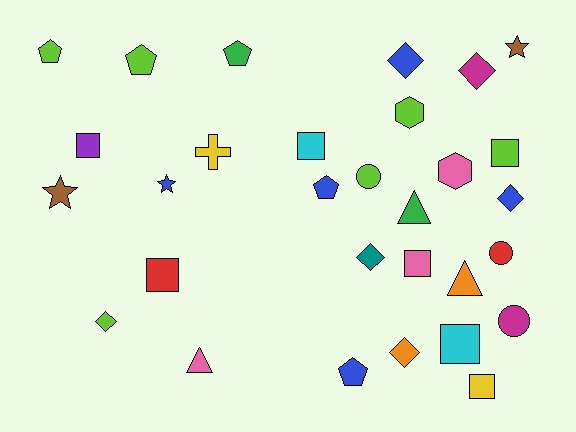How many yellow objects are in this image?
There are 2 yellow objects.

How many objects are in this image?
There are 30 objects.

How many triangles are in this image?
There are 3 triangles.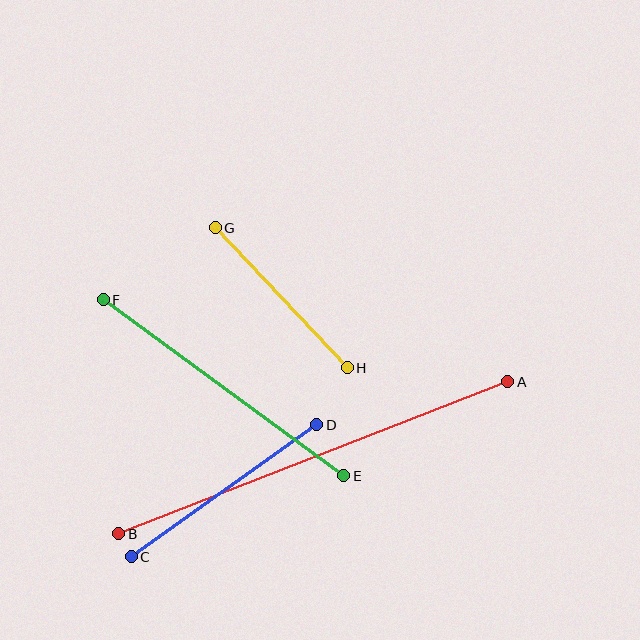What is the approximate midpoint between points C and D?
The midpoint is at approximately (224, 491) pixels.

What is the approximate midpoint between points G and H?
The midpoint is at approximately (281, 298) pixels.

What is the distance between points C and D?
The distance is approximately 227 pixels.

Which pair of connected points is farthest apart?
Points A and B are farthest apart.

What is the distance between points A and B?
The distance is approximately 418 pixels.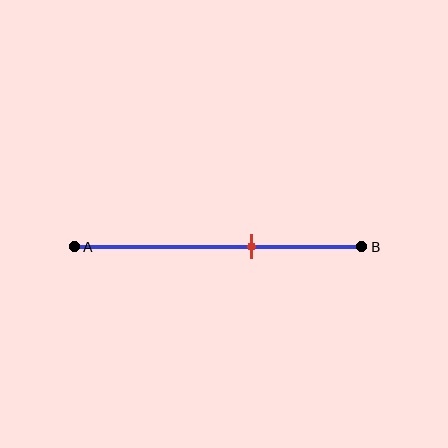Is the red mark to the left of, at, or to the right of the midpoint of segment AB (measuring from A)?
The red mark is to the right of the midpoint of segment AB.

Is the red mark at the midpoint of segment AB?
No, the mark is at about 60% from A, not at the 50% midpoint.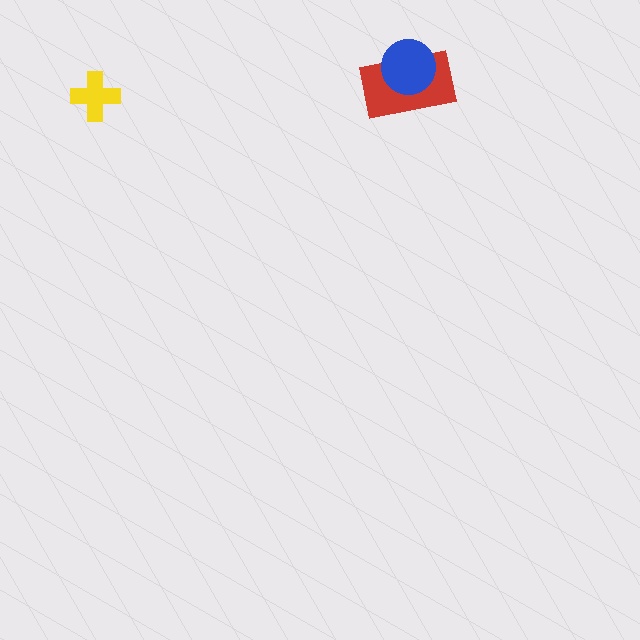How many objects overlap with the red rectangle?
1 object overlaps with the red rectangle.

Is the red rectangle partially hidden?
Yes, it is partially covered by another shape.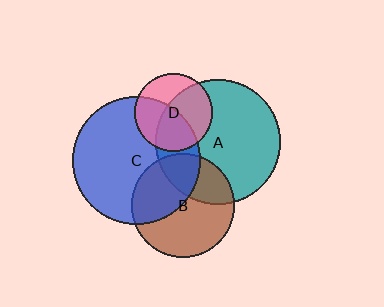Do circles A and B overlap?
Yes.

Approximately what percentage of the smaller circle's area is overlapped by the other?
Approximately 30%.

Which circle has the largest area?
Circle C (blue).